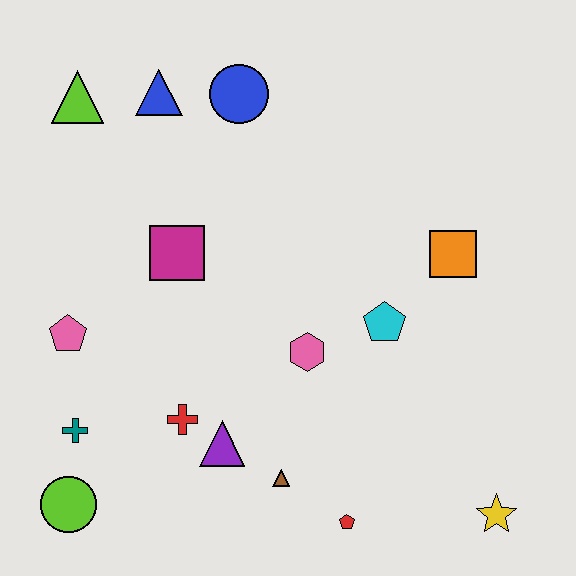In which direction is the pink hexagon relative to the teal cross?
The pink hexagon is to the right of the teal cross.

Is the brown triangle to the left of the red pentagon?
Yes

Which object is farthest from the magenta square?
The yellow star is farthest from the magenta square.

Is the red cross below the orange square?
Yes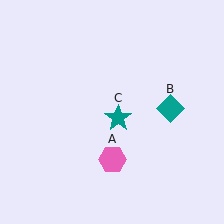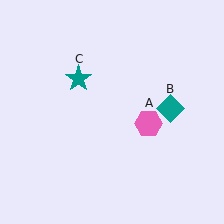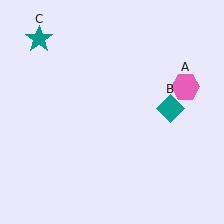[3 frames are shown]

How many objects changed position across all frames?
2 objects changed position: pink hexagon (object A), teal star (object C).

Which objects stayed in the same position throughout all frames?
Teal diamond (object B) remained stationary.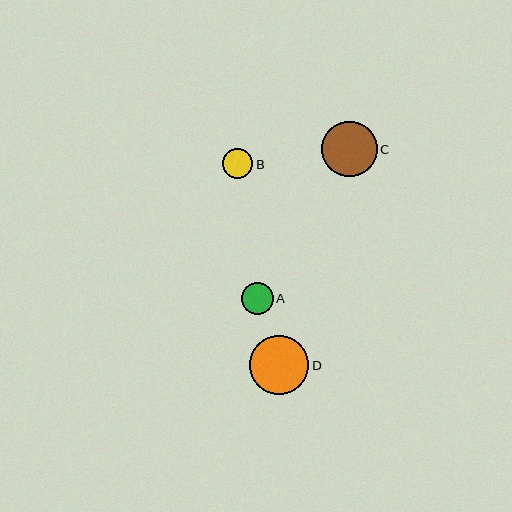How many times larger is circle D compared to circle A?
Circle D is approximately 1.9 times the size of circle A.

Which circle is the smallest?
Circle B is the smallest with a size of approximately 30 pixels.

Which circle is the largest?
Circle D is the largest with a size of approximately 59 pixels.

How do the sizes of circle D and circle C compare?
Circle D and circle C are approximately the same size.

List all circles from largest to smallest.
From largest to smallest: D, C, A, B.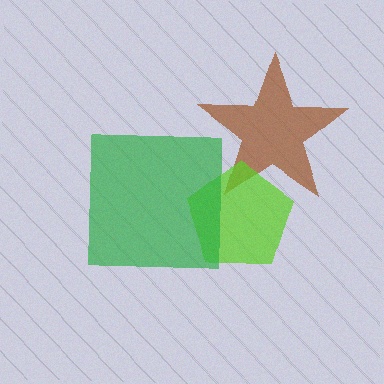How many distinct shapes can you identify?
There are 3 distinct shapes: a brown star, a lime pentagon, a green square.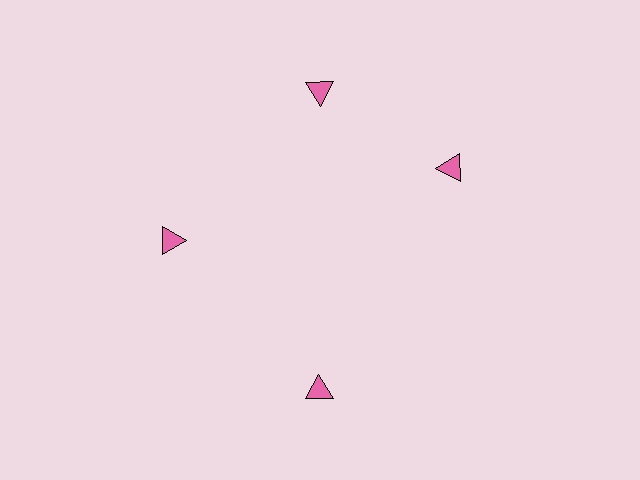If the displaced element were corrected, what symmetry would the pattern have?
It would have 4-fold rotational symmetry — the pattern would map onto itself every 90 degrees.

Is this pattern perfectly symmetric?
No. The 4 pink triangles are arranged in a ring, but one element near the 3 o'clock position is rotated out of alignment along the ring, breaking the 4-fold rotational symmetry.